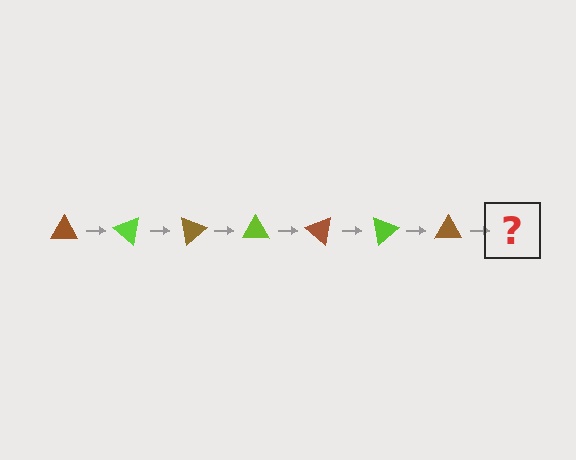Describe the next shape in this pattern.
It should be a lime triangle, rotated 280 degrees from the start.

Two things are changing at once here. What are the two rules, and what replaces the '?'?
The two rules are that it rotates 40 degrees each step and the color cycles through brown and lime. The '?' should be a lime triangle, rotated 280 degrees from the start.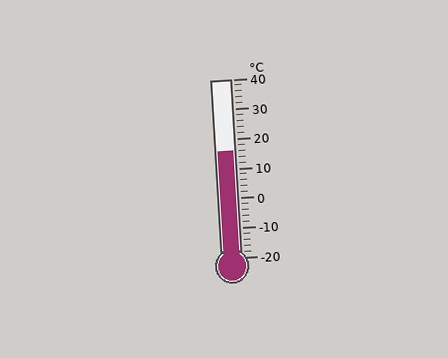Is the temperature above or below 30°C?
The temperature is below 30°C.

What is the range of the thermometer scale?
The thermometer scale ranges from -20°C to 40°C.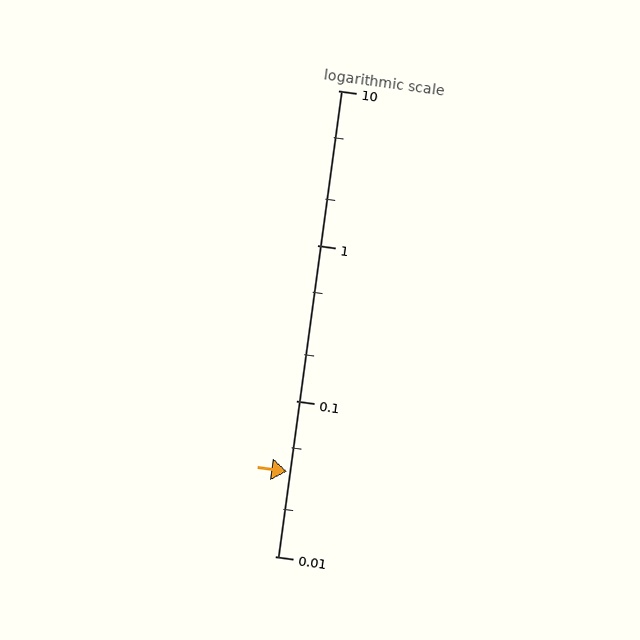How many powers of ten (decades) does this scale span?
The scale spans 3 decades, from 0.01 to 10.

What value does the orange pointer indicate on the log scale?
The pointer indicates approximately 0.035.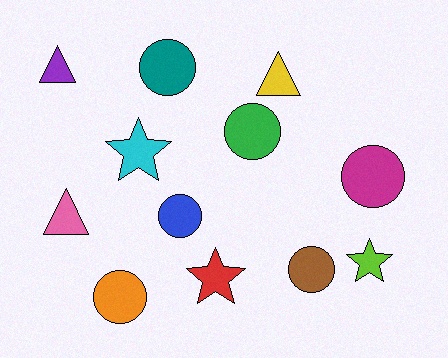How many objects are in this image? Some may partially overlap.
There are 12 objects.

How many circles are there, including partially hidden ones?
There are 6 circles.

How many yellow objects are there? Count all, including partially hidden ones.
There is 1 yellow object.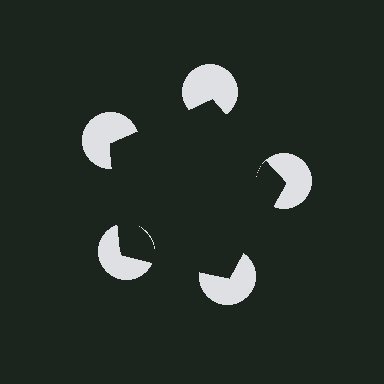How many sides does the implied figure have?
5 sides.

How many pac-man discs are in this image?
There are 5 — one at each vertex of the illusory pentagon.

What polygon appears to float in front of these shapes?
An illusory pentagon — its edges are inferred from the aligned wedge cuts in the pac-man discs, not physically drawn.